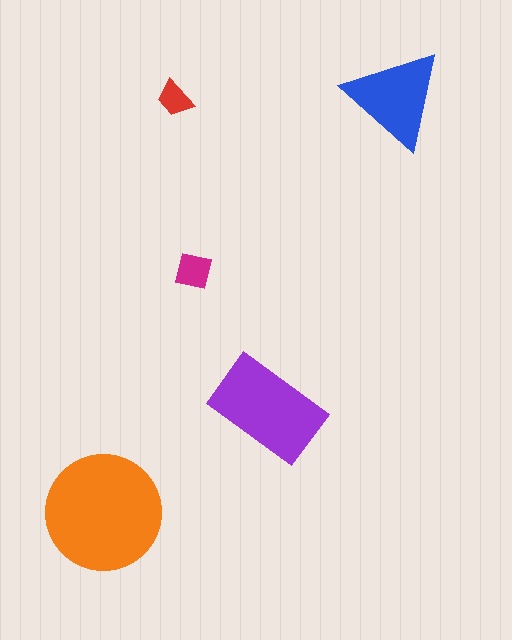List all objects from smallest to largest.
The red trapezoid, the magenta square, the blue triangle, the purple rectangle, the orange circle.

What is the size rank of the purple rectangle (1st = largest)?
2nd.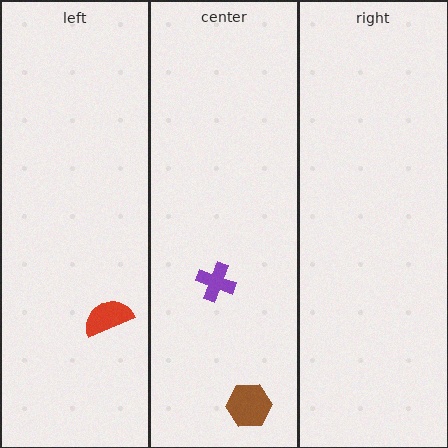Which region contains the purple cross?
The center region.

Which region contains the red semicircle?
The left region.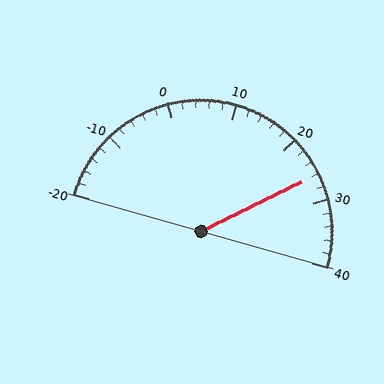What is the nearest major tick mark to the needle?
The nearest major tick mark is 30.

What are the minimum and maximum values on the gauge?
The gauge ranges from -20 to 40.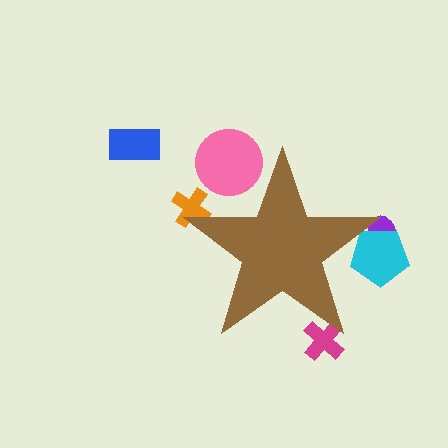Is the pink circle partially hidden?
Yes, the pink circle is partially hidden behind the brown star.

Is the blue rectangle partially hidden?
No, the blue rectangle is fully visible.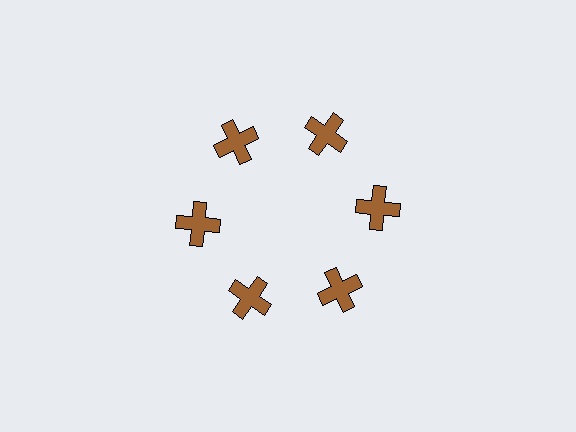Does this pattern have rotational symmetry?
Yes, this pattern has 6-fold rotational symmetry. It looks the same after rotating 60 degrees around the center.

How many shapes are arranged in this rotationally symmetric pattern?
There are 6 shapes, arranged in 6 groups of 1.